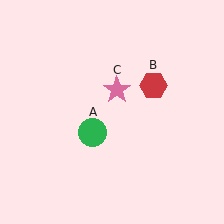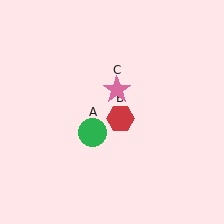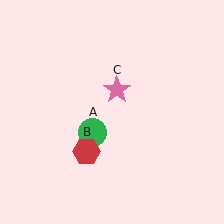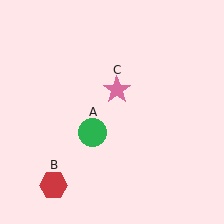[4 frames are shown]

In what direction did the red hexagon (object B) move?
The red hexagon (object B) moved down and to the left.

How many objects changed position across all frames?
1 object changed position: red hexagon (object B).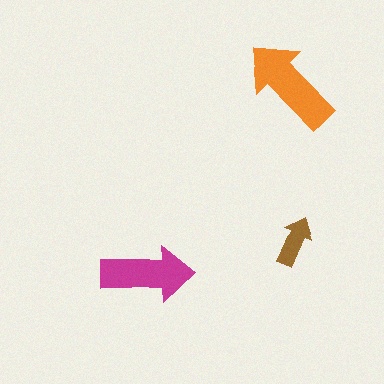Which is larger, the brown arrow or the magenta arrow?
The magenta one.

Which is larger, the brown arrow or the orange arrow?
The orange one.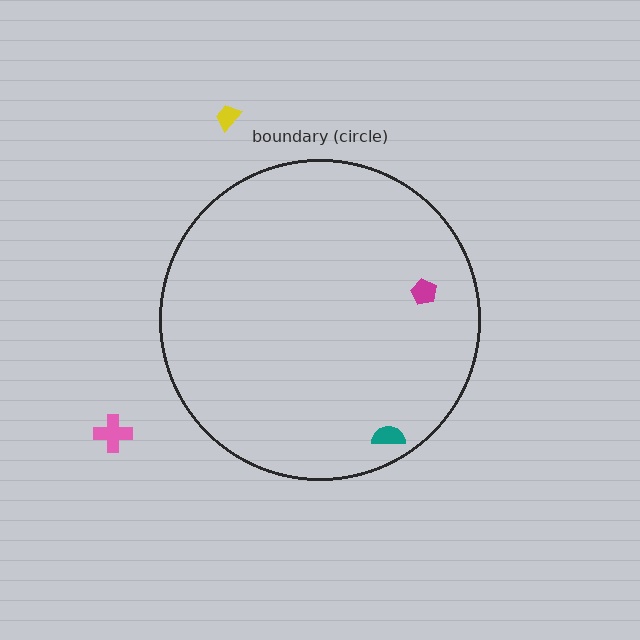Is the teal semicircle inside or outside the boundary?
Inside.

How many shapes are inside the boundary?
2 inside, 2 outside.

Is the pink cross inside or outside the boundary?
Outside.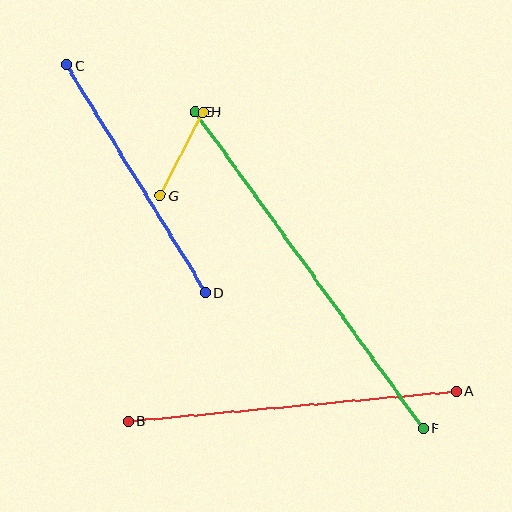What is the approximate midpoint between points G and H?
The midpoint is at approximately (182, 154) pixels.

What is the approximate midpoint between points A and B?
The midpoint is at approximately (292, 406) pixels.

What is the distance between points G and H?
The distance is approximately 94 pixels.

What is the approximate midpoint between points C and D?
The midpoint is at approximately (136, 179) pixels.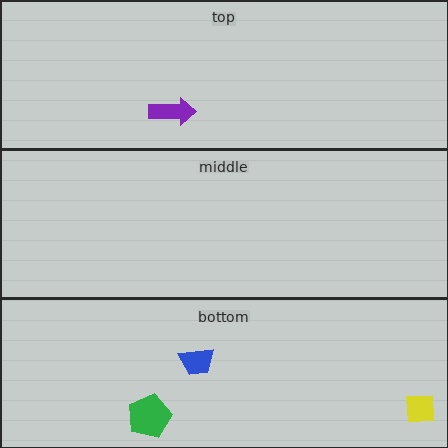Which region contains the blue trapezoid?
The bottom region.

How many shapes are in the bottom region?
3.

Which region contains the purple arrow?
The top region.